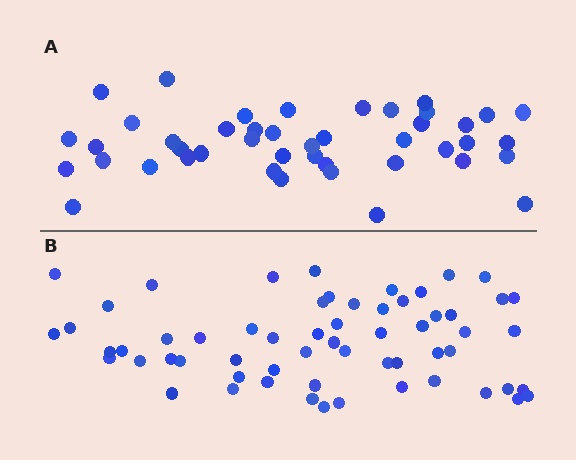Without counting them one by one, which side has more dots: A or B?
Region B (the bottom region) has more dots.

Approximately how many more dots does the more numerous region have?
Region B has approximately 15 more dots than region A.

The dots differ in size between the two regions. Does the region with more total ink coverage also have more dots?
No. Region A has more total ink coverage because its dots are larger, but region B actually contains more individual dots. Total area can be misleading — the number of items is what matters here.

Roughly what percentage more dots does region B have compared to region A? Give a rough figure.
About 35% more.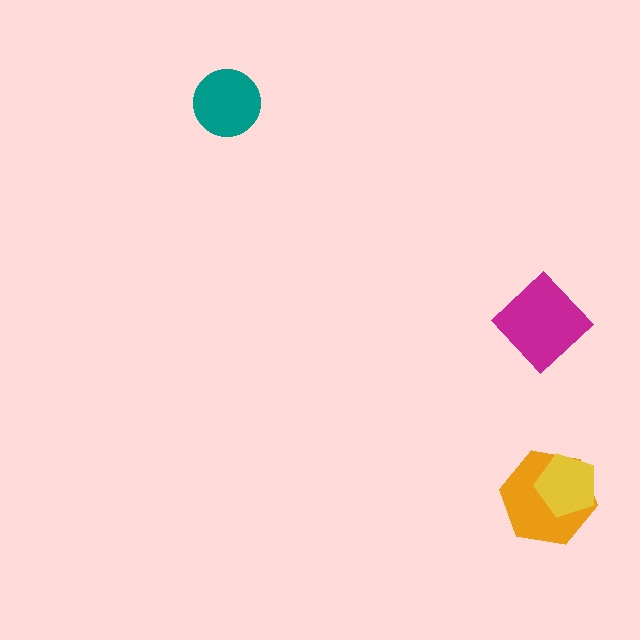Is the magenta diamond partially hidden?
No, no other shape covers it.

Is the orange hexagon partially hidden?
Yes, it is partially covered by another shape.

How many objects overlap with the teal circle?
0 objects overlap with the teal circle.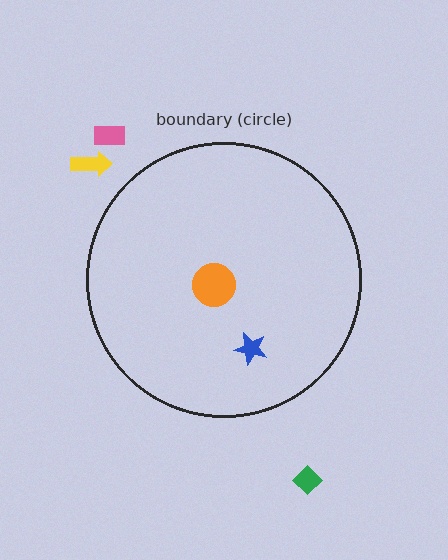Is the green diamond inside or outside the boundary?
Outside.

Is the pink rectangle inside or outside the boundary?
Outside.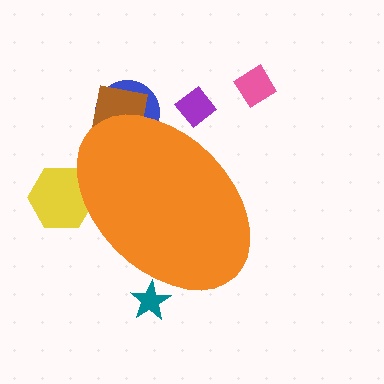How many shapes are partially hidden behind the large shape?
5 shapes are partially hidden.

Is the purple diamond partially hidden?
Yes, the purple diamond is partially hidden behind the orange ellipse.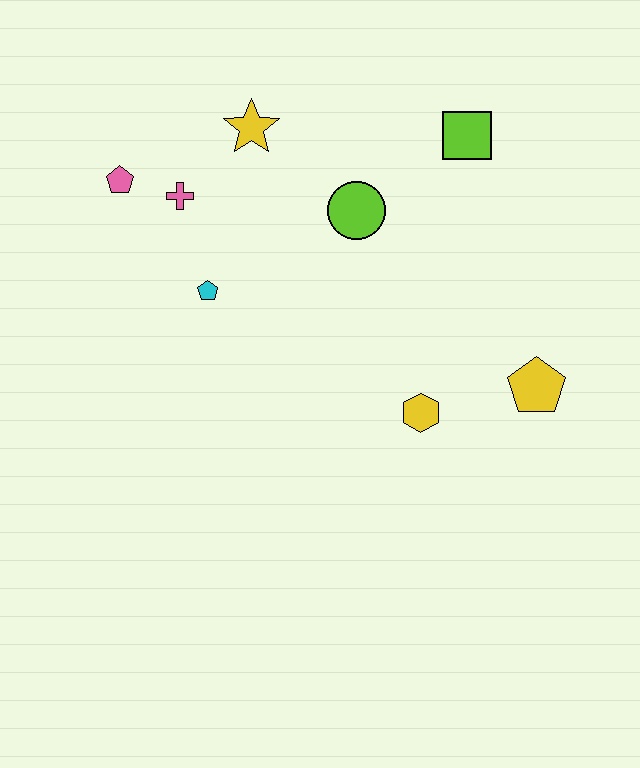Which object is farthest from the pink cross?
The yellow pentagon is farthest from the pink cross.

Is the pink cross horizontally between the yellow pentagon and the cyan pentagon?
No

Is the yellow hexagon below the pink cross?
Yes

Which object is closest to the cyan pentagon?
The pink cross is closest to the cyan pentagon.